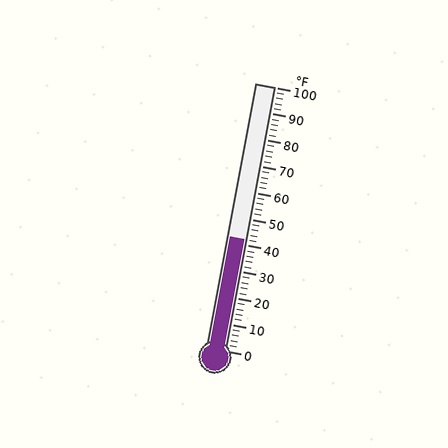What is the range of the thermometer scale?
The thermometer scale ranges from 0°F to 100°F.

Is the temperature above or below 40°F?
The temperature is above 40°F.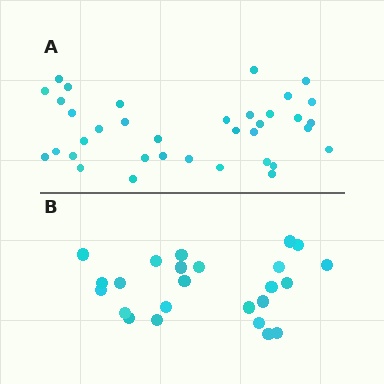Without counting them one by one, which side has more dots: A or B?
Region A (the top region) has more dots.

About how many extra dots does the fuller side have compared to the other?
Region A has roughly 12 or so more dots than region B.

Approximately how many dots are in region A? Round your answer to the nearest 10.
About 40 dots. (The exact count is 36, which rounds to 40.)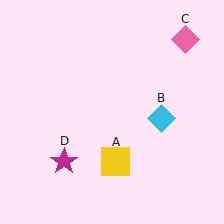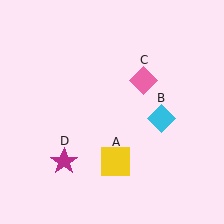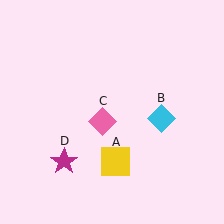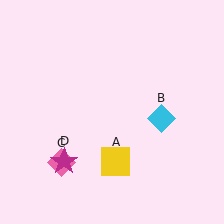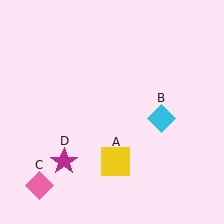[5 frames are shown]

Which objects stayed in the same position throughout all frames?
Yellow square (object A) and cyan diamond (object B) and magenta star (object D) remained stationary.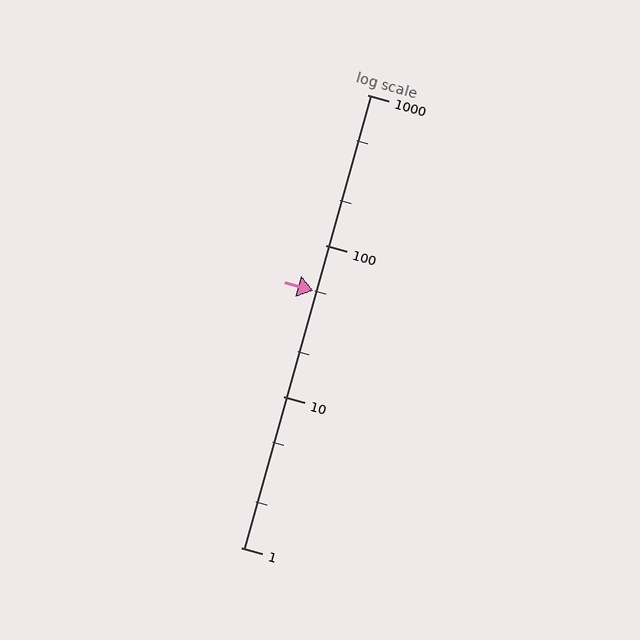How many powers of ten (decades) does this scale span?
The scale spans 3 decades, from 1 to 1000.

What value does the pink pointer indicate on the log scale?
The pointer indicates approximately 50.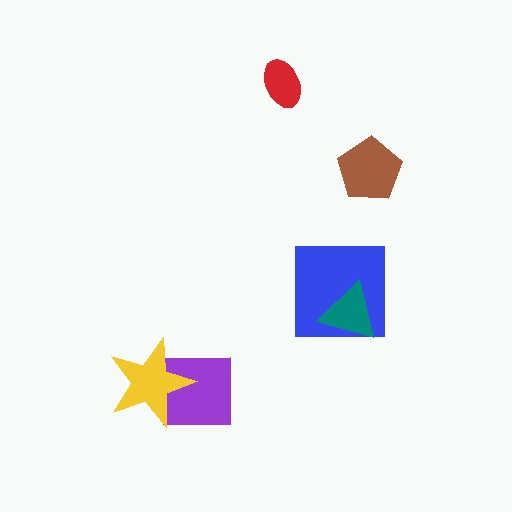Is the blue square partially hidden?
Yes, it is partially covered by another shape.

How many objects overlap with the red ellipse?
0 objects overlap with the red ellipse.